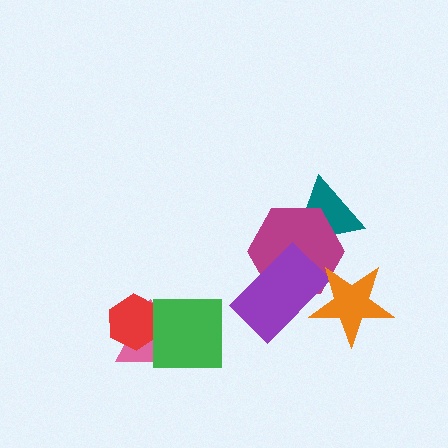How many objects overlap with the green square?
2 objects overlap with the green square.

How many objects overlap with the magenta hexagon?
3 objects overlap with the magenta hexagon.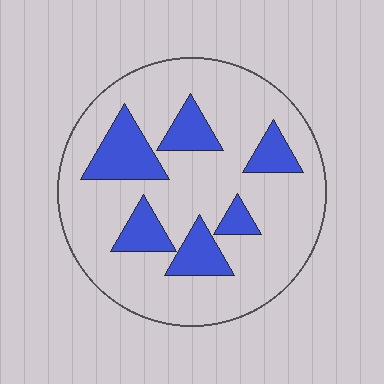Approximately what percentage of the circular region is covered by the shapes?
Approximately 20%.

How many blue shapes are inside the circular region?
6.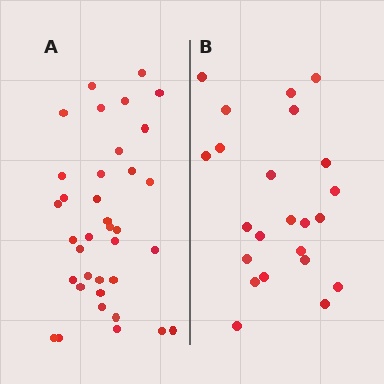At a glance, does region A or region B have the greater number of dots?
Region A (the left region) has more dots.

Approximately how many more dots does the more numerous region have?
Region A has approximately 15 more dots than region B.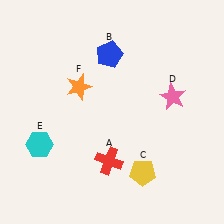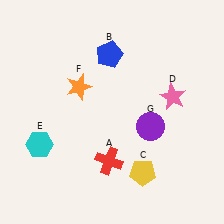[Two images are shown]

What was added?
A purple circle (G) was added in Image 2.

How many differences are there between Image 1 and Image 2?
There is 1 difference between the two images.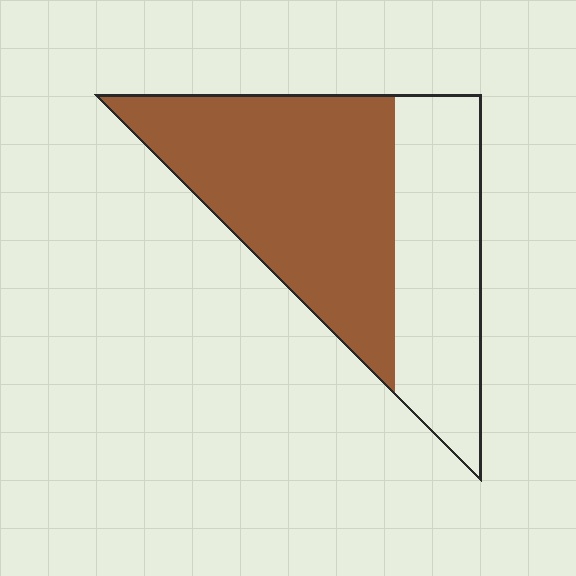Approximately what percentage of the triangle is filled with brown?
Approximately 60%.